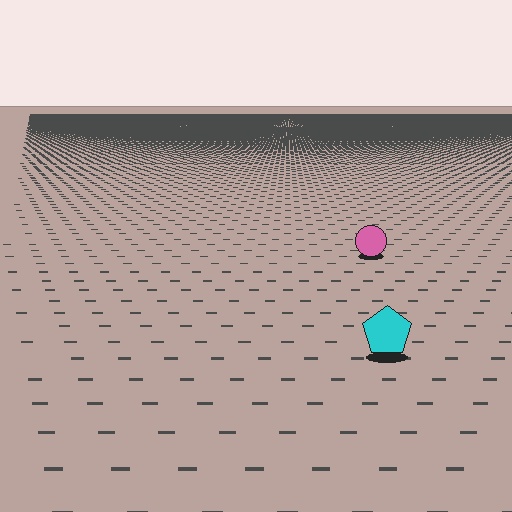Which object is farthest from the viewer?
The pink circle is farthest from the viewer. It appears smaller and the ground texture around it is denser.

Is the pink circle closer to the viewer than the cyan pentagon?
No. The cyan pentagon is closer — you can tell from the texture gradient: the ground texture is coarser near it.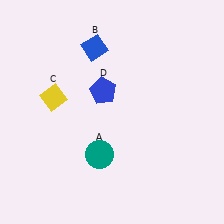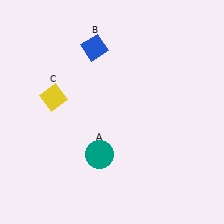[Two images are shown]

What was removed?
The blue pentagon (D) was removed in Image 2.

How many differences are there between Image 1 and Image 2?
There is 1 difference between the two images.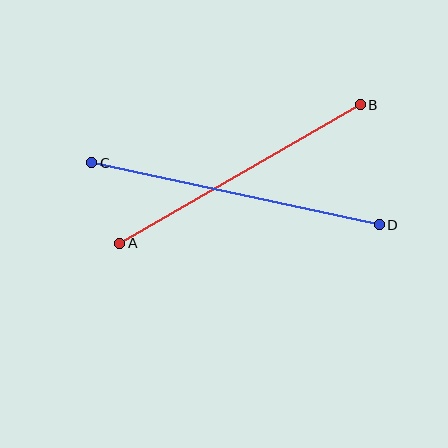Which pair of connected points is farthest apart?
Points C and D are farthest apart.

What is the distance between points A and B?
The distance is approximately 277 pixels.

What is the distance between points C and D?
The distance is approximately 294 pixels.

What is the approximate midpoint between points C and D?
The midpoint is at approximately (235, 194) pixels.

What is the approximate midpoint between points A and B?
The midpoint is at approximately (240, 174) pixels.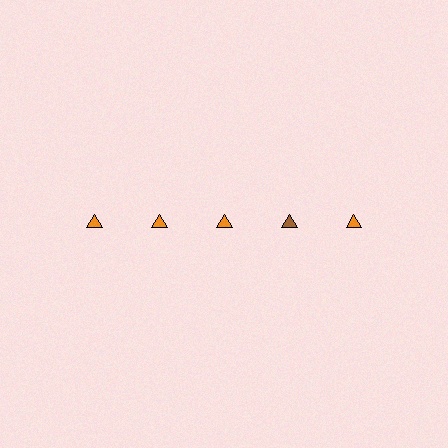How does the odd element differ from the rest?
It has a different color: brown instead of orange.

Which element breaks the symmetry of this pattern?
The brown triangle in the top row, second from right column breaks the symmetry. All other shapes are orange triangles.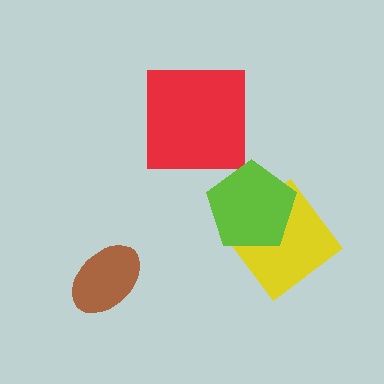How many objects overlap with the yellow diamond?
1 object overlaps with the yellow diamond.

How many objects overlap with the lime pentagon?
1 object overlaps with the lime pentagon.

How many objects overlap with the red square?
0 objects overlap with the red square.